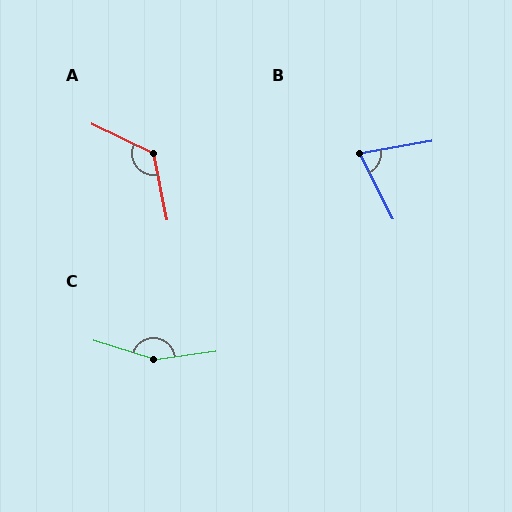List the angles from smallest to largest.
B (72°), A (127°), C (155°).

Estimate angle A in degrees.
Approximately 127 degrees.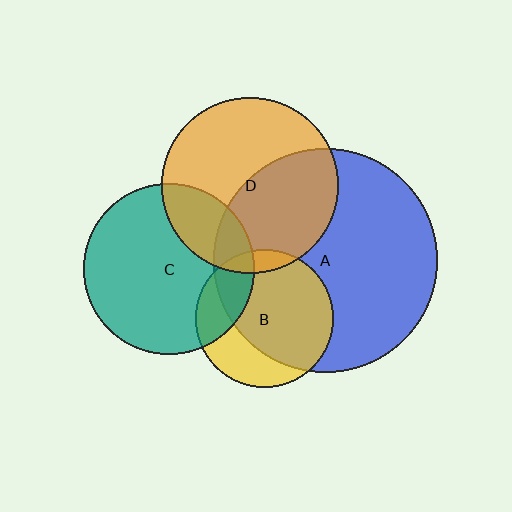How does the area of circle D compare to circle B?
Approximately 1.6 times.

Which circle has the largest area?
Circle A (blue).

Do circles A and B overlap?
Yes.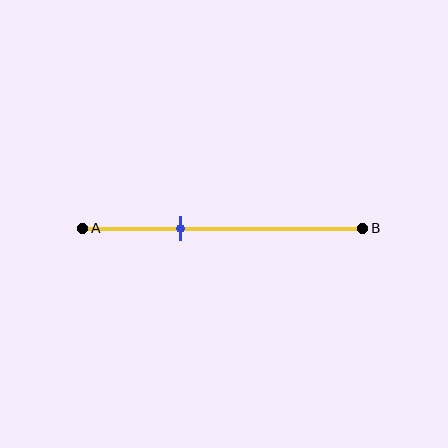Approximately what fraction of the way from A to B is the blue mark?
The blue mark is approximately 35% of the way from A to B.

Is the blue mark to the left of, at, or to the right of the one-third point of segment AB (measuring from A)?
The blue mark is approximately at the one-third point of segment AB.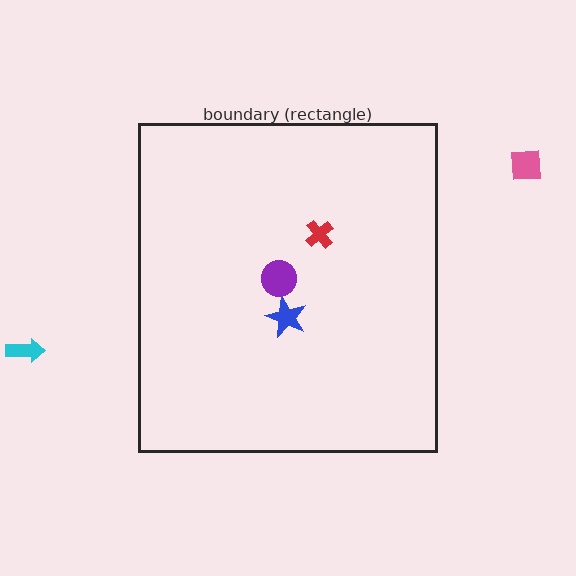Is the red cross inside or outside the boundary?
Inside.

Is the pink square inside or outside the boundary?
Outside.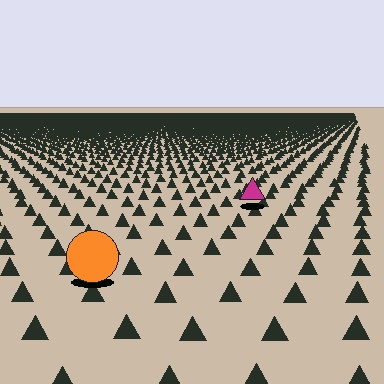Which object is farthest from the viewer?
The magenta triangle is farthest from the viewer. It appears smaller and the ground texture around it is denser.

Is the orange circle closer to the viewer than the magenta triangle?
Yes. The orange circle is closer — you can tell from the texture gradient: the ground texture is coarser near it.